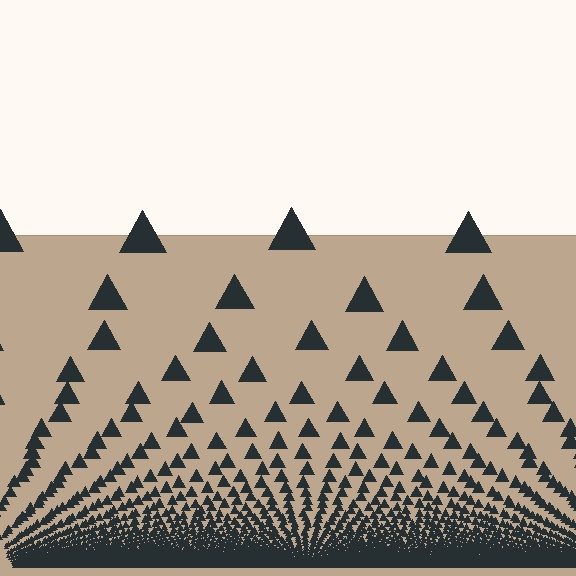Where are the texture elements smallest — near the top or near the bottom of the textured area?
Near the bottom.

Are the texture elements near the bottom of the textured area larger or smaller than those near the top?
Smaller. The gradient is inverted — elements near the bottom are smaller and denser.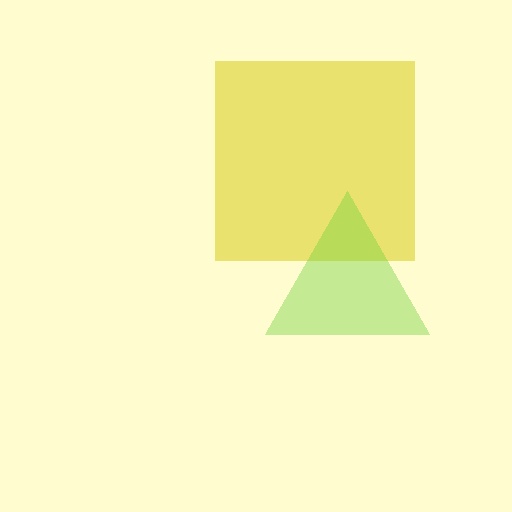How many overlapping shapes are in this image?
There are 2 overlapping shapes in the image.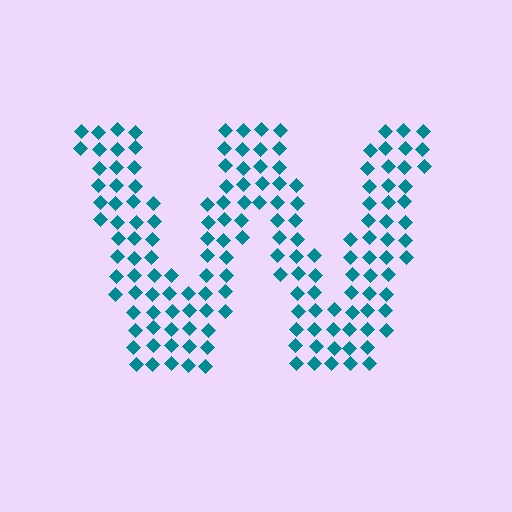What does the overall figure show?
The overall figure shows the letter W.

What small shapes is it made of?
It is made of small diamonds.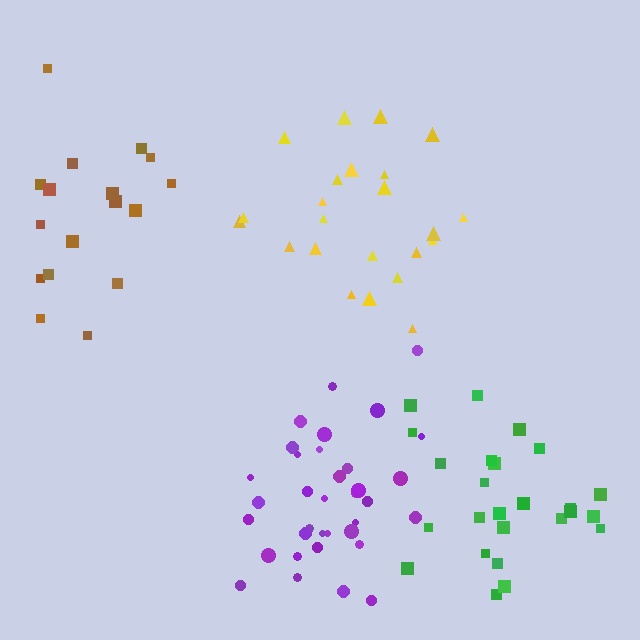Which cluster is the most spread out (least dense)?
Brown.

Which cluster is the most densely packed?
Purple.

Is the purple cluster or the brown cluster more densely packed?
Purple.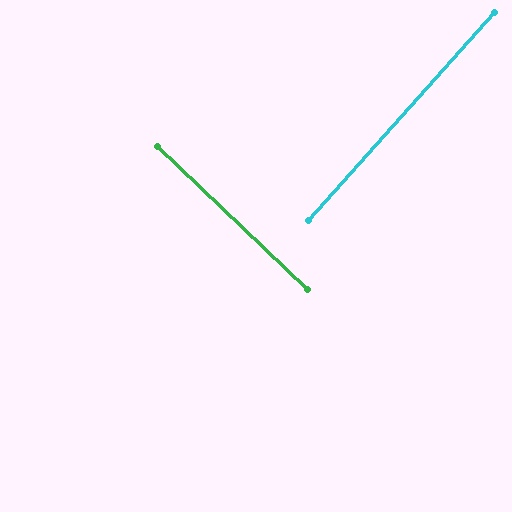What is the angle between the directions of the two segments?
Approximately 88 degrees.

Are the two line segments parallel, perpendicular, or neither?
Perpendicular — they meet at approximately 88°.